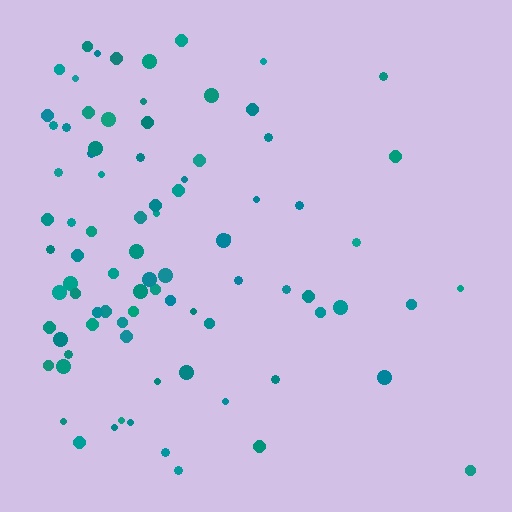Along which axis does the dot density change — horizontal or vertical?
Horizontal.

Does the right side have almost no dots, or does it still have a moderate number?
Still a moderate number, just noticeably fewer than the left.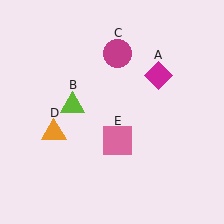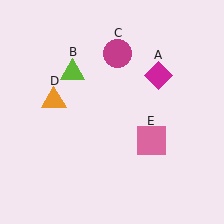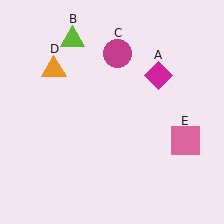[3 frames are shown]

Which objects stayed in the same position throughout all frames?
Magenta diamond (object A) and magenta circle (object C) remained stationary.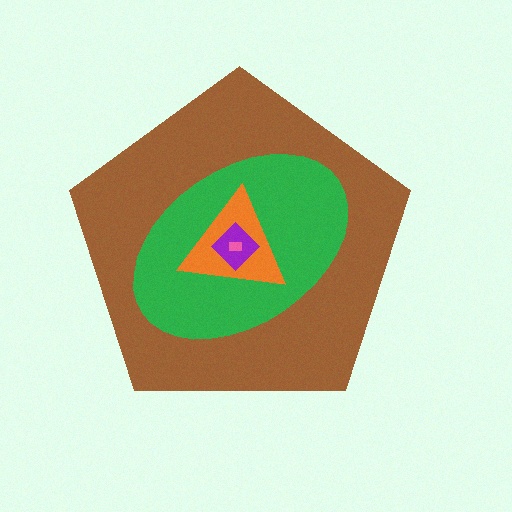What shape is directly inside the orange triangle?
The purple diamond.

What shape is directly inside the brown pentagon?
The green ellipse.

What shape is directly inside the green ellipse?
The orange triangle.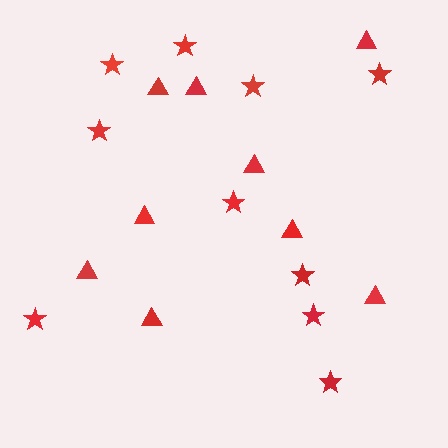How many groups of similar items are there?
There are 2 groups: one group of triangles (9) and one group of stars (10).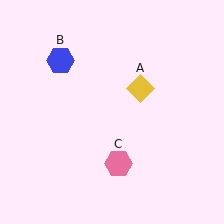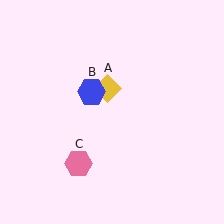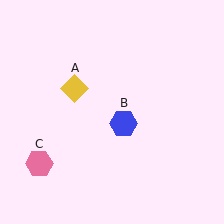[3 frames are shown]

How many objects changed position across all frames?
3 objects changed position: yellow diamond (object A), blue hexagon (object B), pink hexagon (object C).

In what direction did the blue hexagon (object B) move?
The blue hexagon (object B) moved down and to the right.